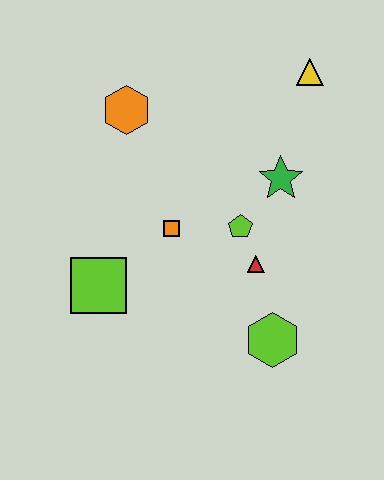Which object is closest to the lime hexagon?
The red triangle is closest to the lime hexagon.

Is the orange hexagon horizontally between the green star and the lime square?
Yes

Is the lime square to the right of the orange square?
No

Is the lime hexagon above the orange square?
No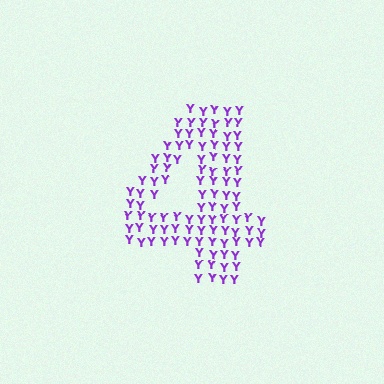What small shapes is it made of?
It is made of small letter Y's.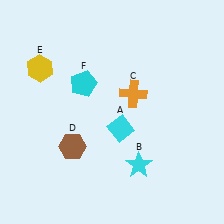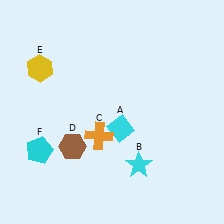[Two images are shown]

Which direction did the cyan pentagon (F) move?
The cyan pentagon (F) moved down.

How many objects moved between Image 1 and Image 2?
2 objects moved between the two images.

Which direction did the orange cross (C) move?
The orange cross (C) moved down.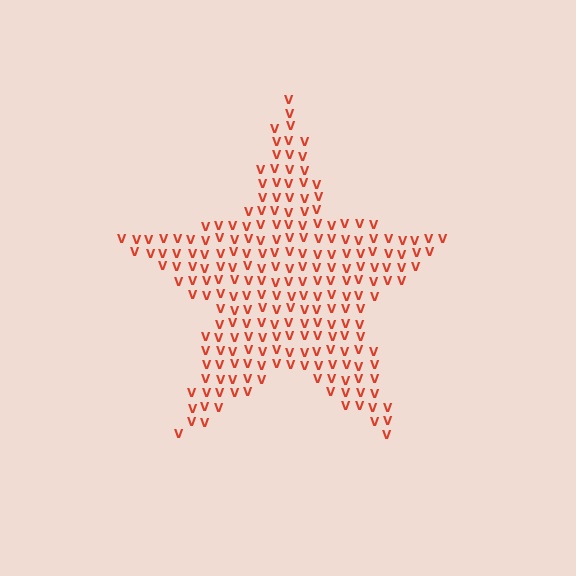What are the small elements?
The small elements are letter V's.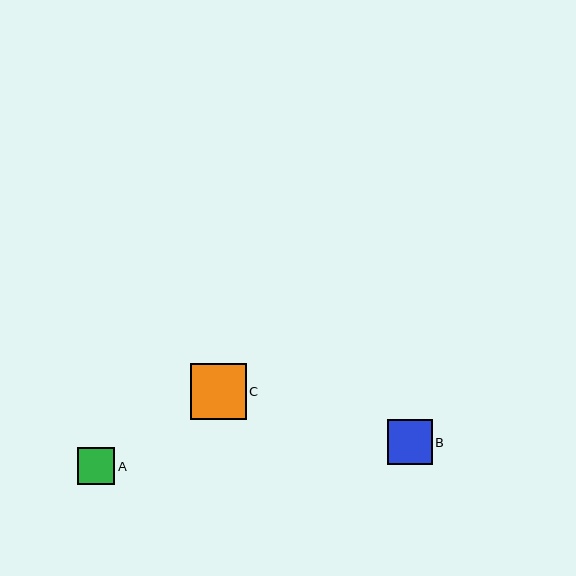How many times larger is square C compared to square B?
Square C is approximately 1.2 times the size of square B.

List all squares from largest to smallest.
From largest to smallest: C, B, A.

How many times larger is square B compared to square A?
Square B is approximately 1.2 times the size of square A.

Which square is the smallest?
Square A is the smallest with a size of approximately 37 pixels.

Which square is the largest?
Square C is the largest with a size of approximately 56 pixels.